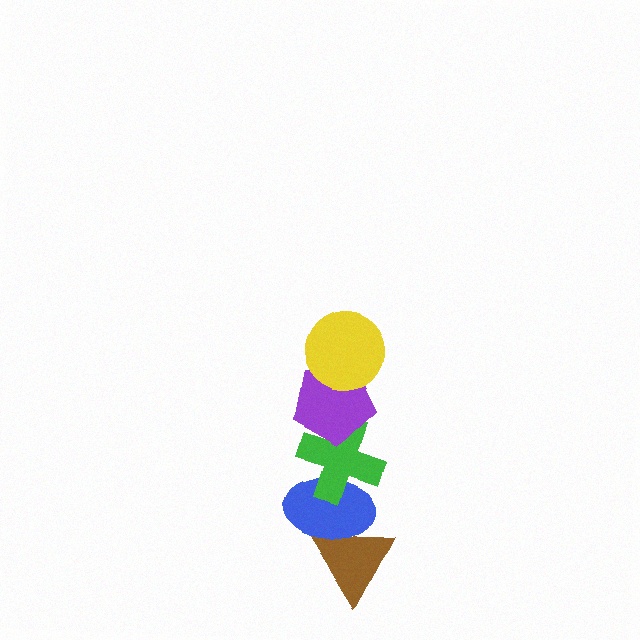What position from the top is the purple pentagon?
The purple pentagon is 2nd from the top.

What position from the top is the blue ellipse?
The blue ellipse is 4th from the top.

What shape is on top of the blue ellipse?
The green cross is on top of the blue ellipse.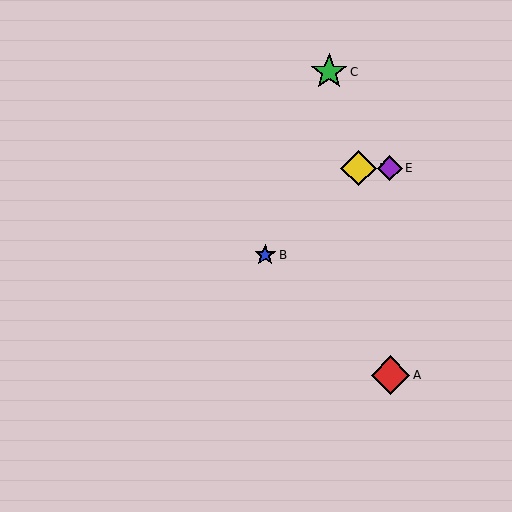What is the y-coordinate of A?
Object A is at y≈375.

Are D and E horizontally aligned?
Yes, both are at y≈168.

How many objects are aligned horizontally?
2 objects (D, E) are aligned horizontally.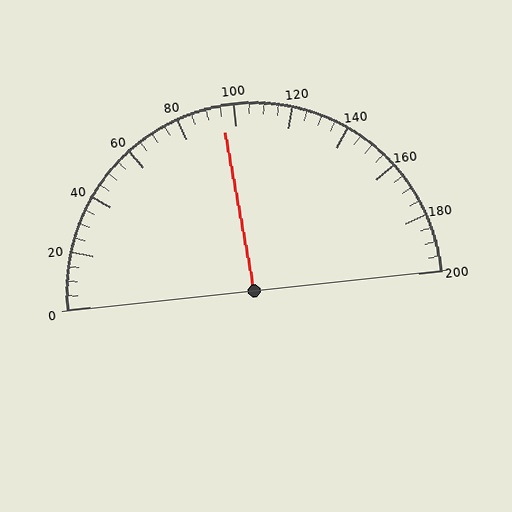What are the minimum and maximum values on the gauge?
The gauge ranges from 0 to 200.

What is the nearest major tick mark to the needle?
The nearest major tick mark is 100.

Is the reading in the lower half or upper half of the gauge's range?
The reading is in the lower half of the range (0 to 200).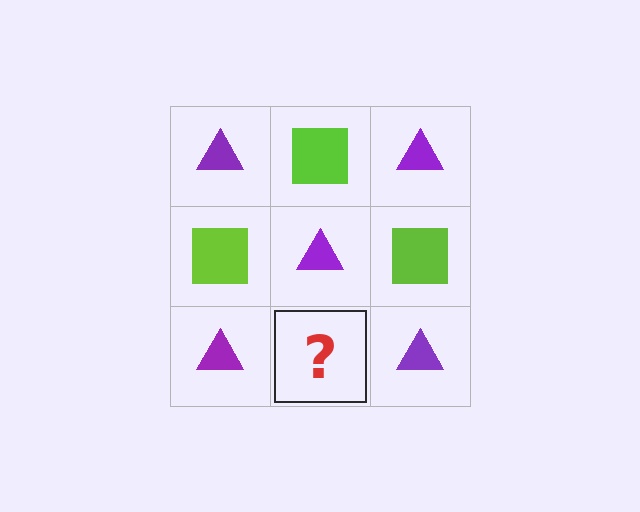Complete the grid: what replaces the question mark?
The question mark should be replaced with a lime square.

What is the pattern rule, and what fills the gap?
The rule is that it alternates purple triangle and lime square in a checkerboard pattern. The gap should be filled with a lime square.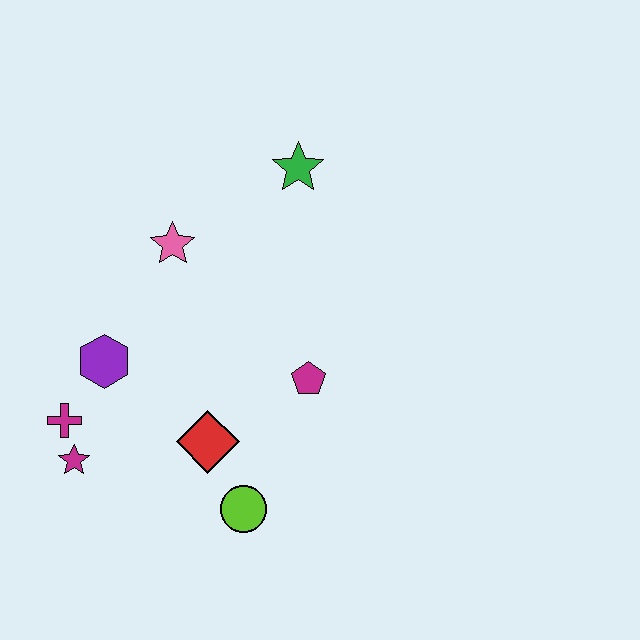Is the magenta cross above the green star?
No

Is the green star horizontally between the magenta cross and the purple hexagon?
No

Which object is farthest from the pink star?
The lime circle is farthest from the pink star.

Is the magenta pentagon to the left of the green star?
No